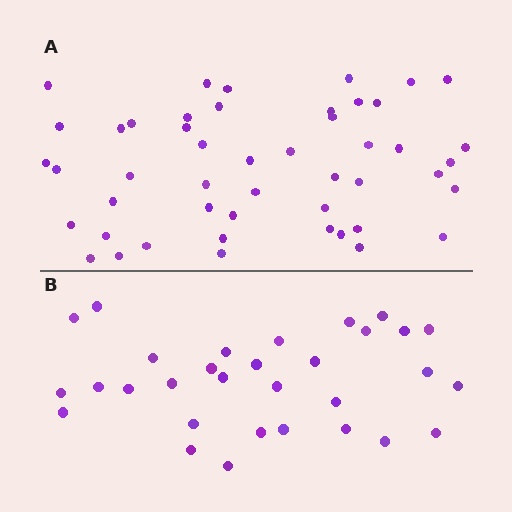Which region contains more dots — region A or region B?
Region A (the top region) has more dots.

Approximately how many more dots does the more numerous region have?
Region A has approximately 15 more dots than region B.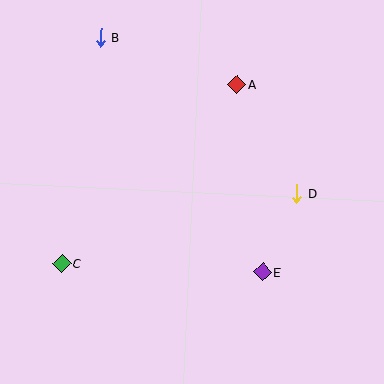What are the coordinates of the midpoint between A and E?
The midpoint between A and E is at (250, 178).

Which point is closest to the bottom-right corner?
Point E is closest to the bottom-right corner.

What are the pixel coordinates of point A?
Point A is at (237, 84).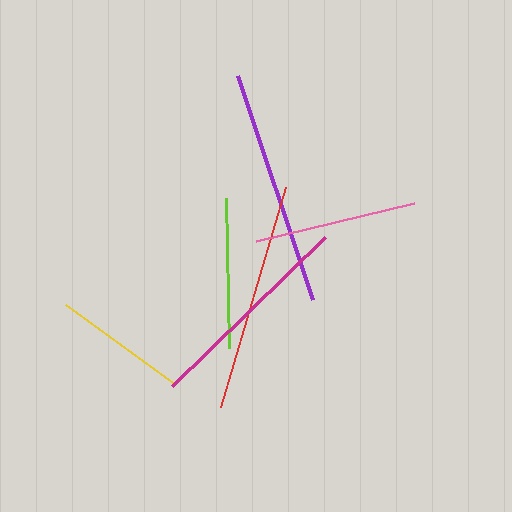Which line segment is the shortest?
The yellow line is the shortest at approximately 136 pixels.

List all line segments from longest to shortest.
From longest to shortest: purple, red, magenta, pink, lime, yellow.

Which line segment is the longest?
The purple line is the longest at approximately 237 pixels.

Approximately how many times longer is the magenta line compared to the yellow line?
The magenta line is approximately 1.6 times the length of the yellow line.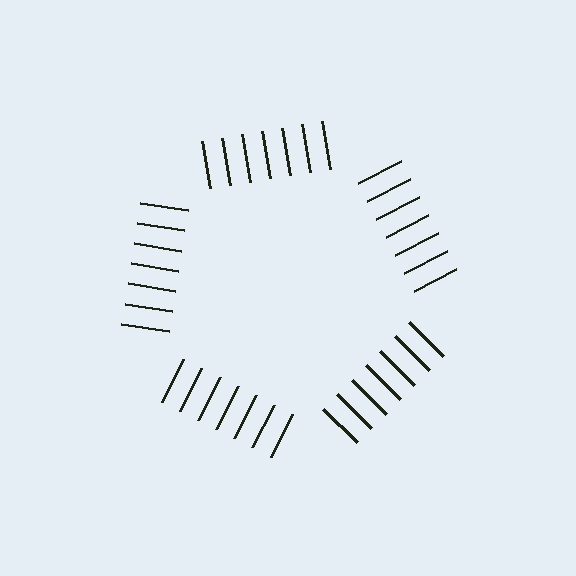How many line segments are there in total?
35 — 7 along each of the 5 edges.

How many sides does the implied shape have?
5 sides — the line-ends trace a pentagon.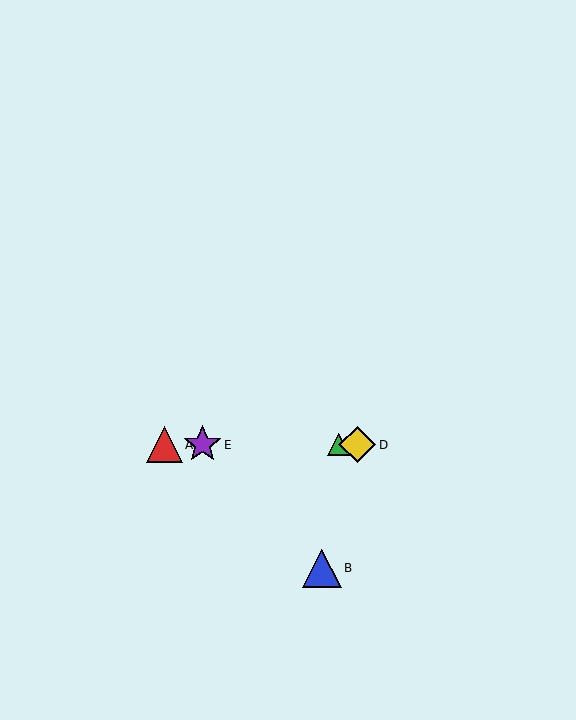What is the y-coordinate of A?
Object A is at y≈445.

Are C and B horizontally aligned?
No, C is at y≈445 and B is at y≈568.